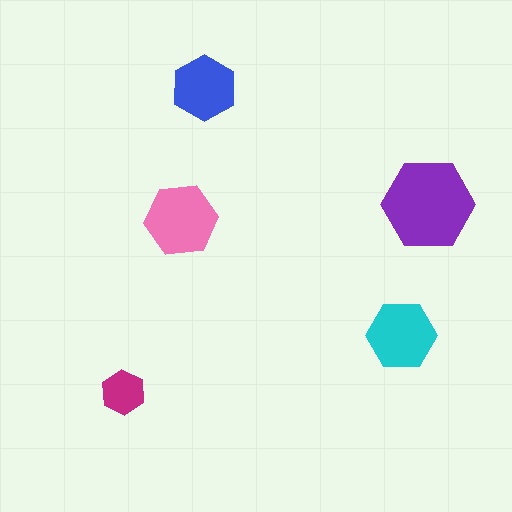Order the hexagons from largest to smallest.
the purple one, the pink one, the cyan one, the blue one, the magenta one.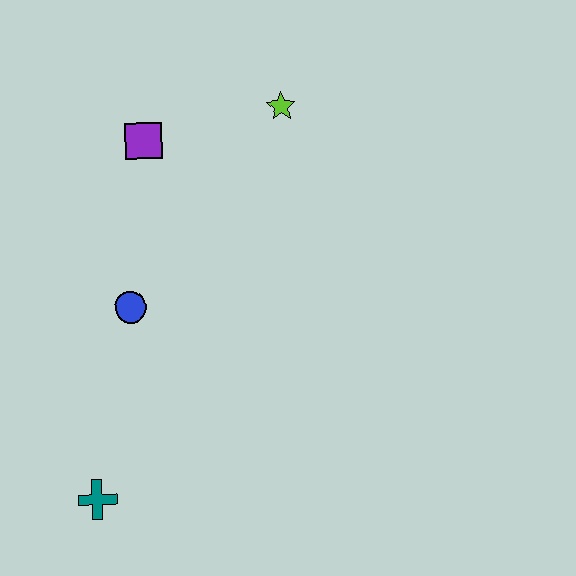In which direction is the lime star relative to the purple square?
The lime star is to the right of the purple square.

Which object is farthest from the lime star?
The teal cross is farthest from the lime star.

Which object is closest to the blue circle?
The purple square is closest to the blue circle.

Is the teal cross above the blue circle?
No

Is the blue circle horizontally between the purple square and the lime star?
No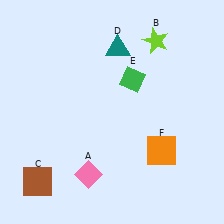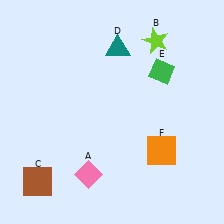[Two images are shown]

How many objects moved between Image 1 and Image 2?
1 object moved between the two images.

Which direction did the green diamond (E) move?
The green diamond (E) moved right.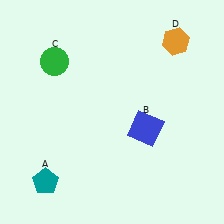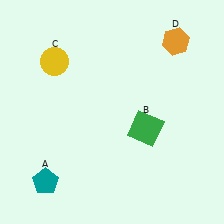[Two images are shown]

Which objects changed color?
B changed from blue to green. C changed from green to yellow.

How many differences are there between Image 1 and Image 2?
There are 2 differences between the two images.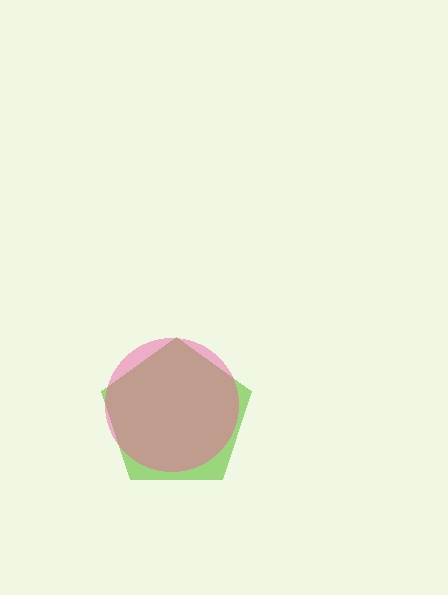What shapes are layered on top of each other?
The layered shapes are: a lime pentagon, a pink circle.